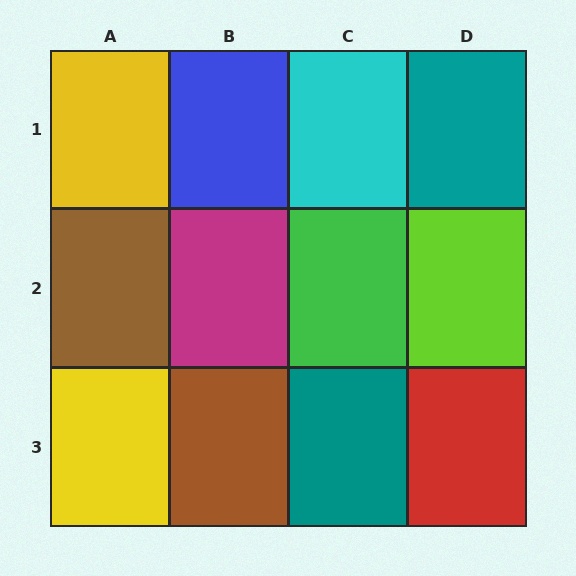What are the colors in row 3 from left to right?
Yellow, brown, teal, red.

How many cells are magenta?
1 cell is magenta.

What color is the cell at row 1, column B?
Blue.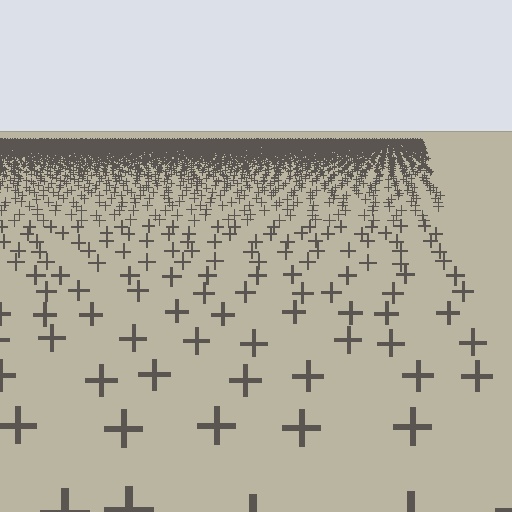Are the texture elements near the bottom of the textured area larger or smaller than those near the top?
Larger. Near the bottom, elements are closer to the viewer and appear at a bigger on-screen size.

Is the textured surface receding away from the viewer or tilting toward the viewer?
The surface is receding away from the viewer. Texture elements get smaller and denser toward the top.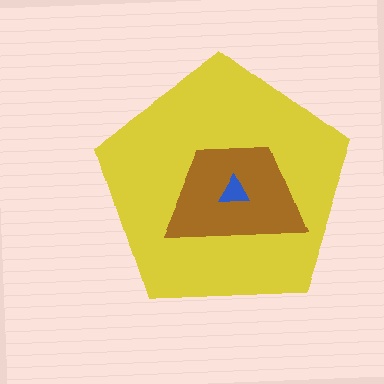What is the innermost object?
The blue triangle.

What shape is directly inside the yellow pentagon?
The brown trapezoid.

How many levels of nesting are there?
3.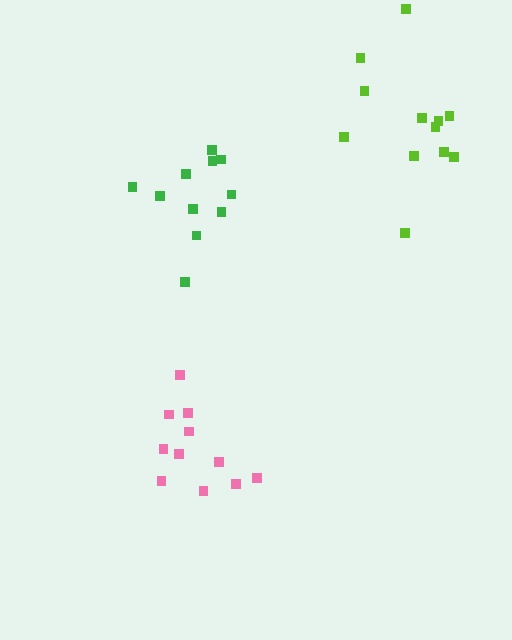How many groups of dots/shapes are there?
There are 3 groups.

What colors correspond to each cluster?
The clusters are colored: lime, green, pink.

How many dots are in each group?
Group 1: 12 dots, Group 2: 11 dots, Group 3: 11 dots (34 total).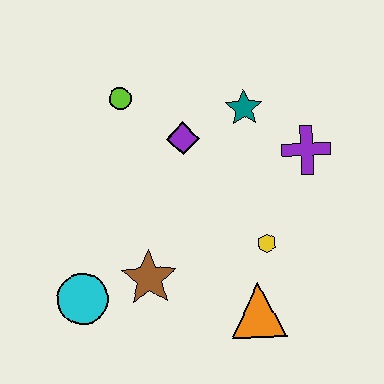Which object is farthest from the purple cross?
The cyan circle is farthest from the purple cross.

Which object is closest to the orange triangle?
The yellow hexagon is closest to the orange triangle.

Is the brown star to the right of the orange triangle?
No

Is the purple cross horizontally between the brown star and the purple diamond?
No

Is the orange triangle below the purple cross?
Yes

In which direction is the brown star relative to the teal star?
The brown star is below the teal star.